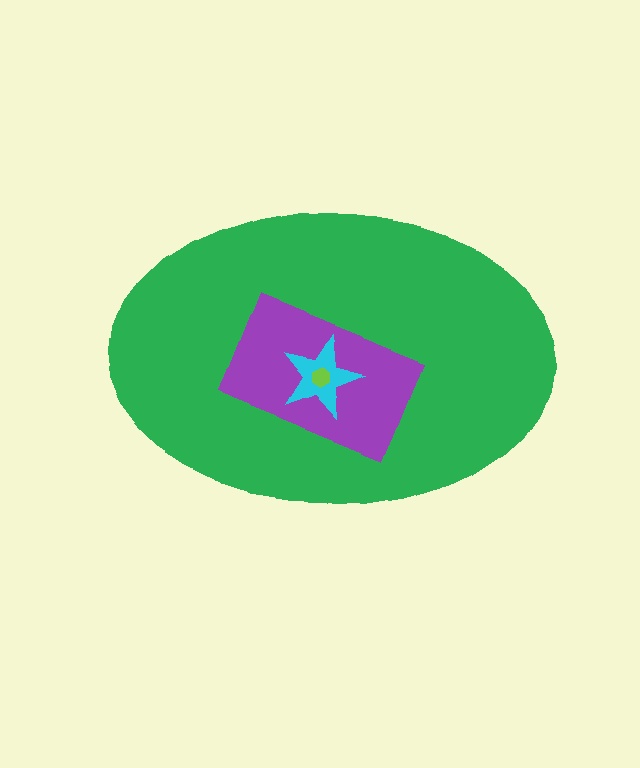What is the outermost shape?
The green ellipse.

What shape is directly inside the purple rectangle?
The cyan star.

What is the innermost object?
The lime hexagon.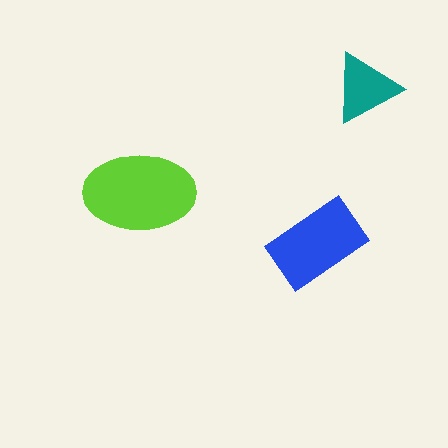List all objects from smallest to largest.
The teal triangle, the blue rectangle, the lime ellipse.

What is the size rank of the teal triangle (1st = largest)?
3rd.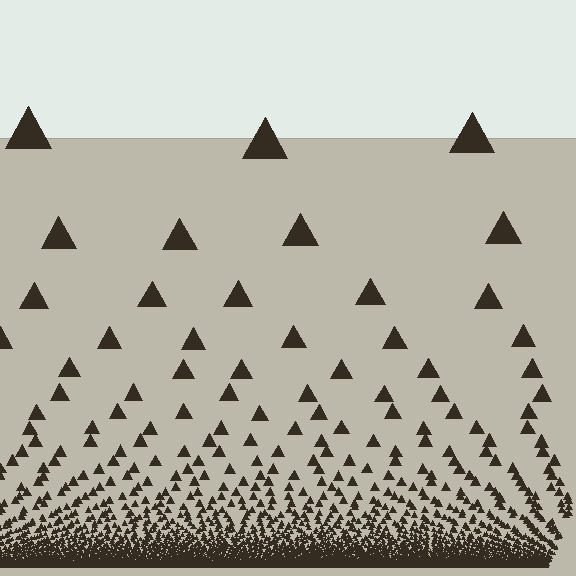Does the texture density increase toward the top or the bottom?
Density increases toward the bottom.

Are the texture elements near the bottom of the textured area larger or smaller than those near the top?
Smaller. The gradient is inverted — elements near the bottom are smaller and denser.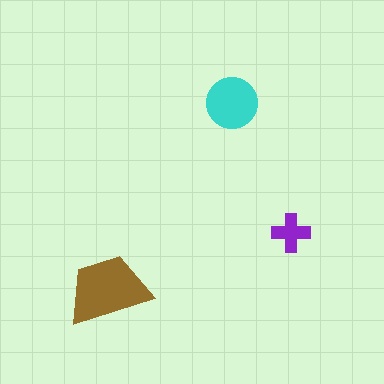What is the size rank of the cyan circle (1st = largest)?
2nd.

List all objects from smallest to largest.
The purple cross, the cyan circle, the brown trapezoid.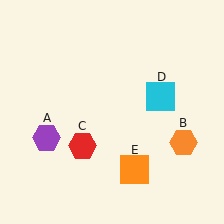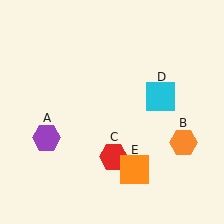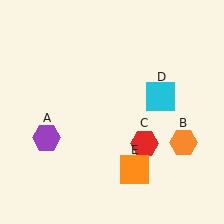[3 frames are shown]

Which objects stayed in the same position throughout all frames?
Purple hexagon (object A) and orange hexagon (object B) and cyan square (object D) and orange square (object E) remained stationary.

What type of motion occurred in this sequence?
The red hexagon (object C) rotated counterclockwise around the center of the scene.